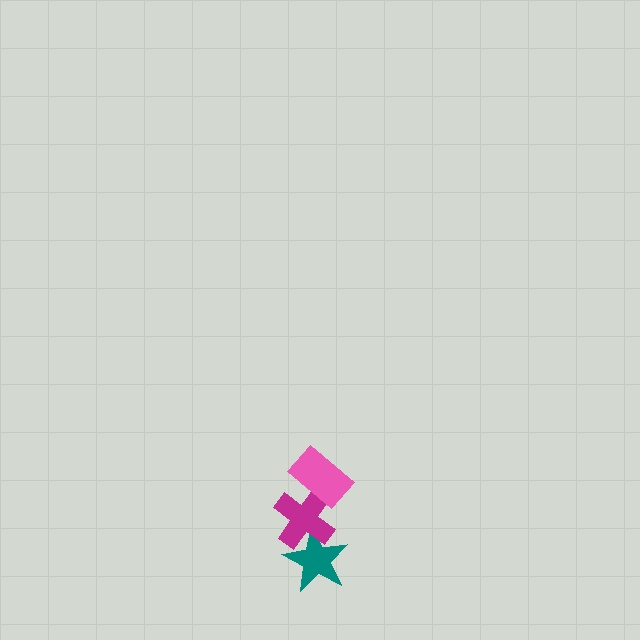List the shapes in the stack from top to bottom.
From top to bottom: the pink rectangle, the magenta cross, the teal star.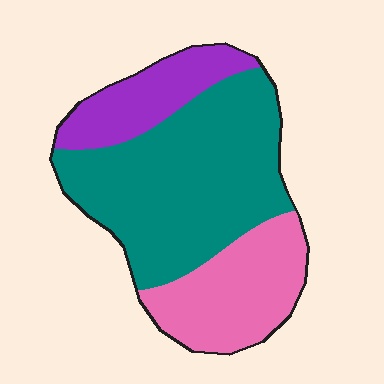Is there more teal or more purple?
Teal.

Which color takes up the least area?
Purple, at roughly 20%.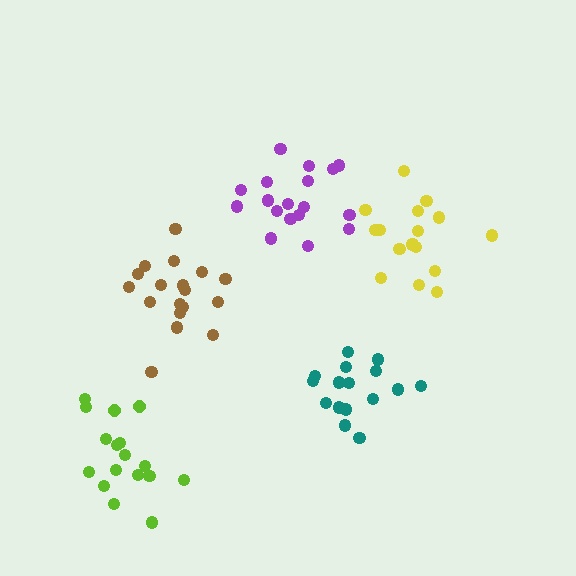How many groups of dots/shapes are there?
There are 5 groups.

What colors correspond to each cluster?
The clusters are colored: brown, teal, yellow, lime, purple.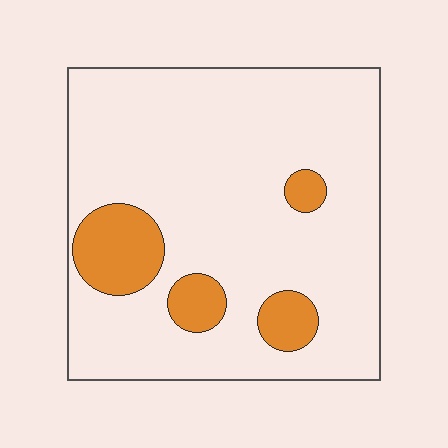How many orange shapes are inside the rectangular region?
4.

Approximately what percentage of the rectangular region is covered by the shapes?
Approximately 15%.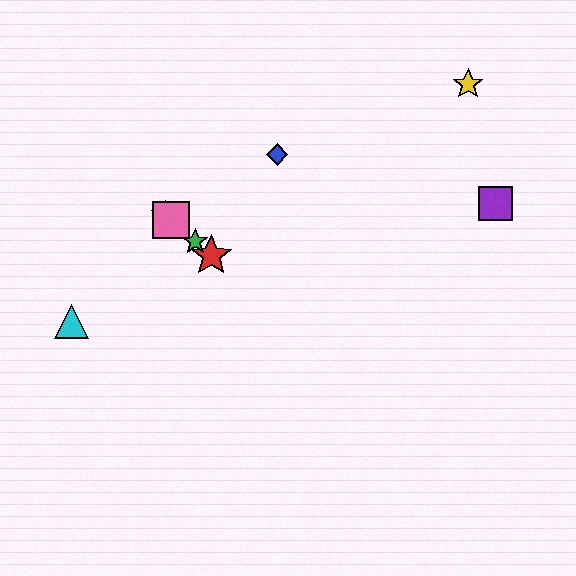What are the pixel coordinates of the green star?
The green star is at (195, 241).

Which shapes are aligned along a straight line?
The red star, the green star, the orange star, the pink square are aligned along a straight line.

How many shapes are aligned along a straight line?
4 shapes (the red star, the green star, the orange star, the pink square) are aligned along a straight line.